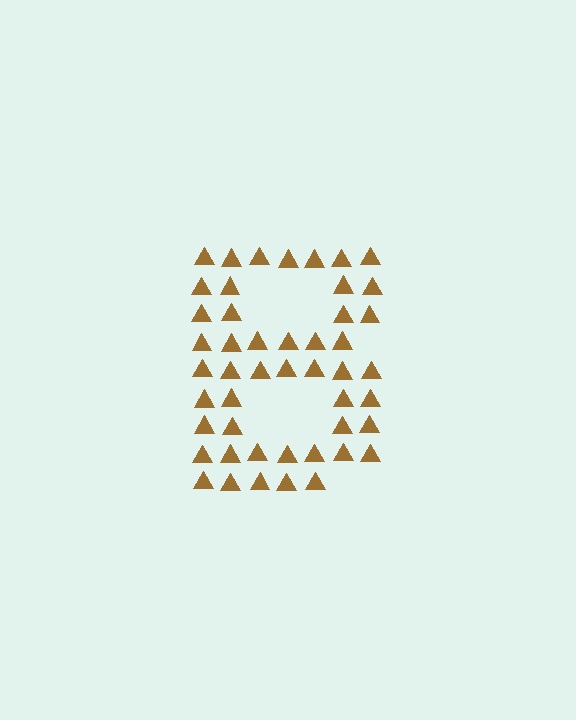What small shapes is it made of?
It is made of small triangles.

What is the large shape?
The large shape is the letter B.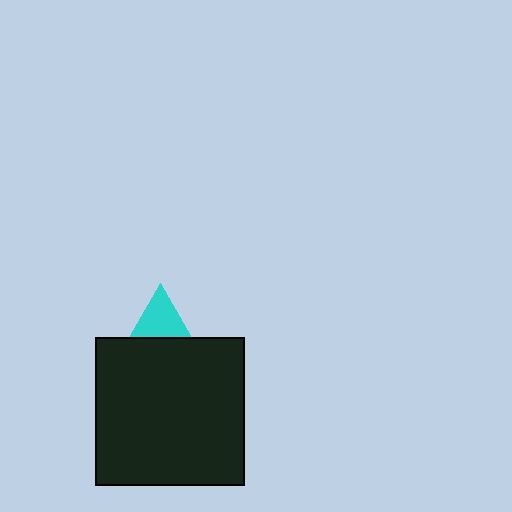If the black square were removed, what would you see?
You would see the complete cyan triangle.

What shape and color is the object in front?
The object in front is a black square.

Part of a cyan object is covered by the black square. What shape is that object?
It is a triangle.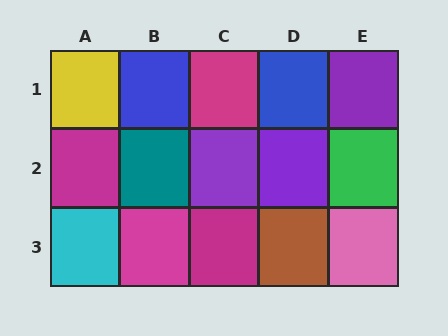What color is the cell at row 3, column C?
Magenta.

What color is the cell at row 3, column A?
Cyan.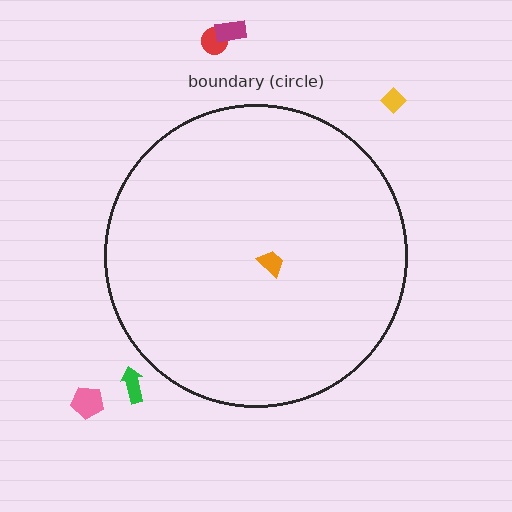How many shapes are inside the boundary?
1 inside, 5 outside.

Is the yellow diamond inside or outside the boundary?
Outside.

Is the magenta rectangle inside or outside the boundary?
Outside.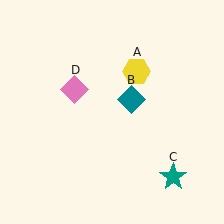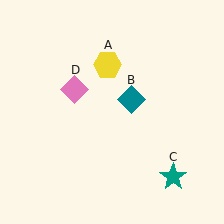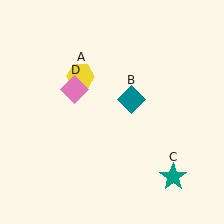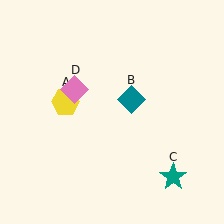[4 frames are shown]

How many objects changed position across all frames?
1 object changed position: yellow hexagon (object A).